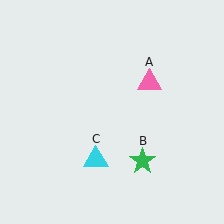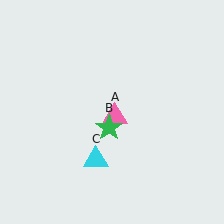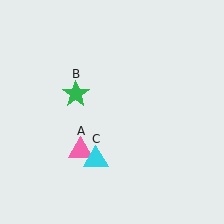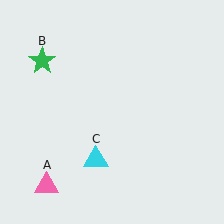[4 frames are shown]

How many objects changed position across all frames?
2 objects changed position: pink triangle (object A), green star (object B).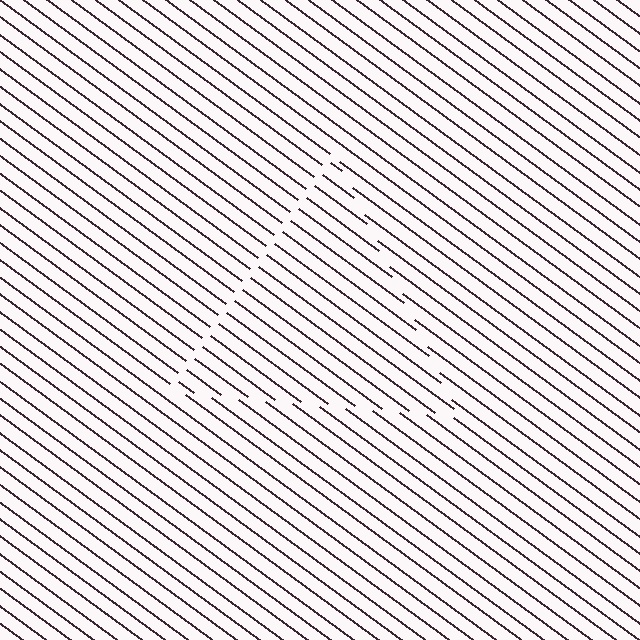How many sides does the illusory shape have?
3 sides — the line-ends trace a triangle.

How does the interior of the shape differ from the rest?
The interior of the shape contains the same grating, shifted by half a period — the contour is defined by the phase discontinuity where line-ends from the inner and outer gratings abut.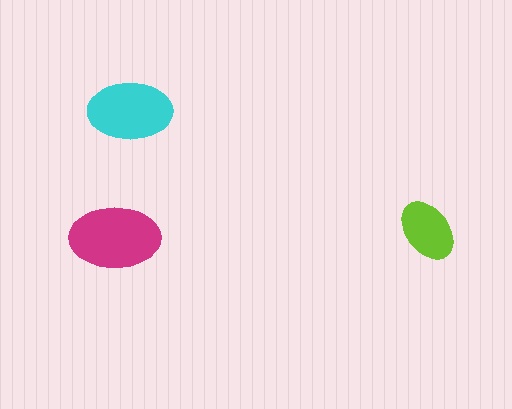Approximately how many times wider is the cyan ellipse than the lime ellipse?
About 1.5 times wider.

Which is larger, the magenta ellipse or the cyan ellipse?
The magenta one.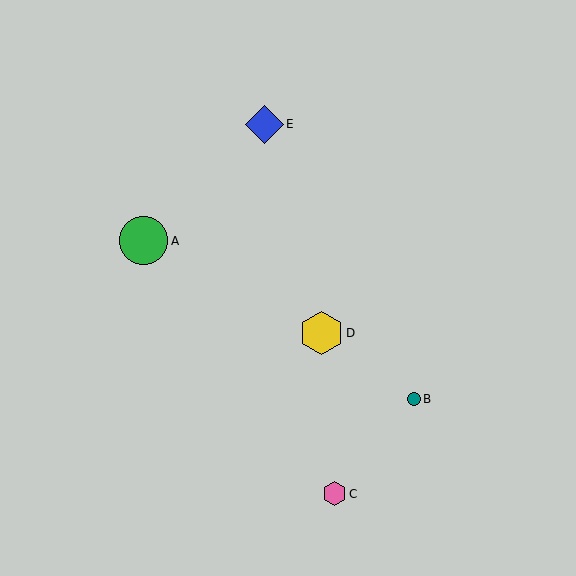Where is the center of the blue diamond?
The center of the blue diamond is at (264, 124).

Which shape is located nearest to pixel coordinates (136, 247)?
The green circle (labeled A) at (143, 241) is nearest to that location.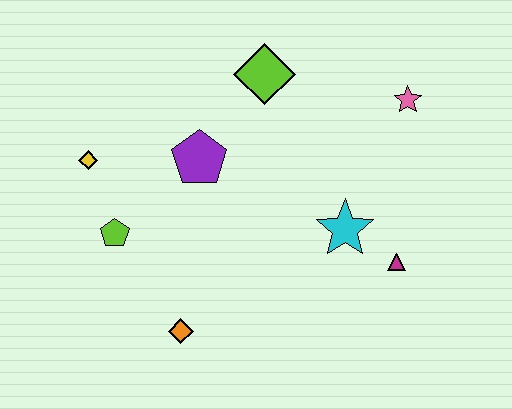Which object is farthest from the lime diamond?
The orange diamond is farthest from the lime diamond.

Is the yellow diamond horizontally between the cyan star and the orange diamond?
No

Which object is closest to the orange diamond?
The lime pentagon is closest to the orange diamond.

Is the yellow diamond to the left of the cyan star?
Yes